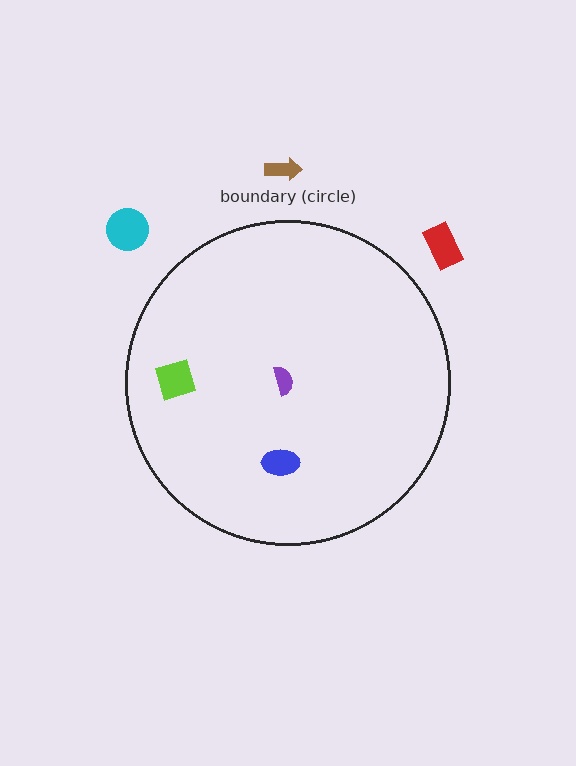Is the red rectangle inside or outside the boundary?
Outside.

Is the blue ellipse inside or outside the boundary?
Inside.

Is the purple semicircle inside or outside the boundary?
Inside.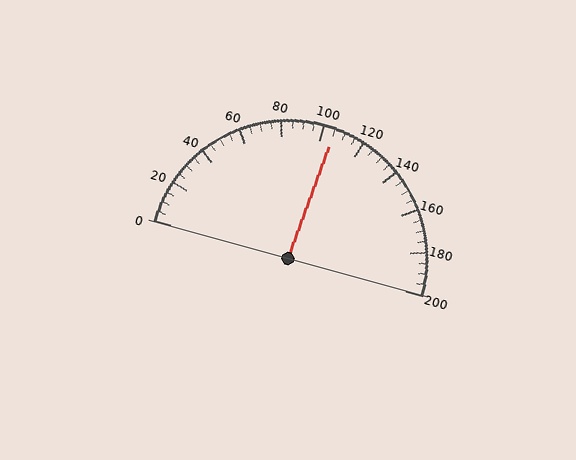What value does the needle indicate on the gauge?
The needle indicates approximately 105.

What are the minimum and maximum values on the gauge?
The gauge ranges from 0 to 200.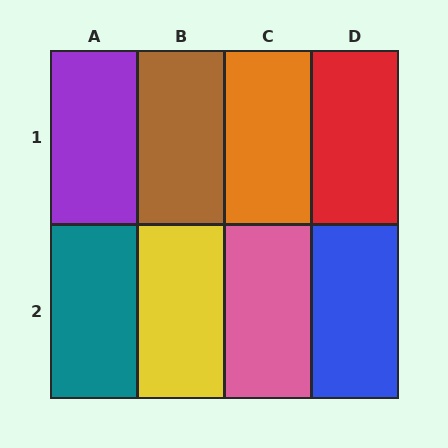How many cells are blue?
1 cell is blue.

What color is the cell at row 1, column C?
Orange.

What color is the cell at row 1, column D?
Red.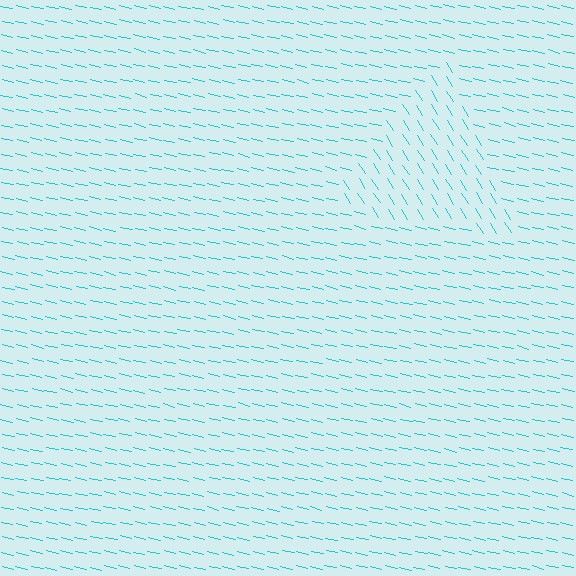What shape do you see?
I see a triangle.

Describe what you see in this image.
The image is filled with small cyan line segments. A triangle region in the image has lines oriented differently from the surrounding lines, creating a visible texture boundary.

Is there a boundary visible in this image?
Yes, there is a texture boundary formed by a change in line orientation.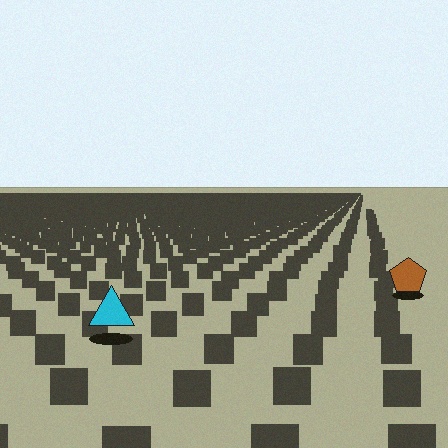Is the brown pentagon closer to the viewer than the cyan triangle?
No. The cyan triangle is closer — you can tell from the texture gradient: the ground texture is coarser near it.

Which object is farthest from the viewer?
The brown pentagon is farthest from the viewer. It appears smaller and the ground texture around it is denser.